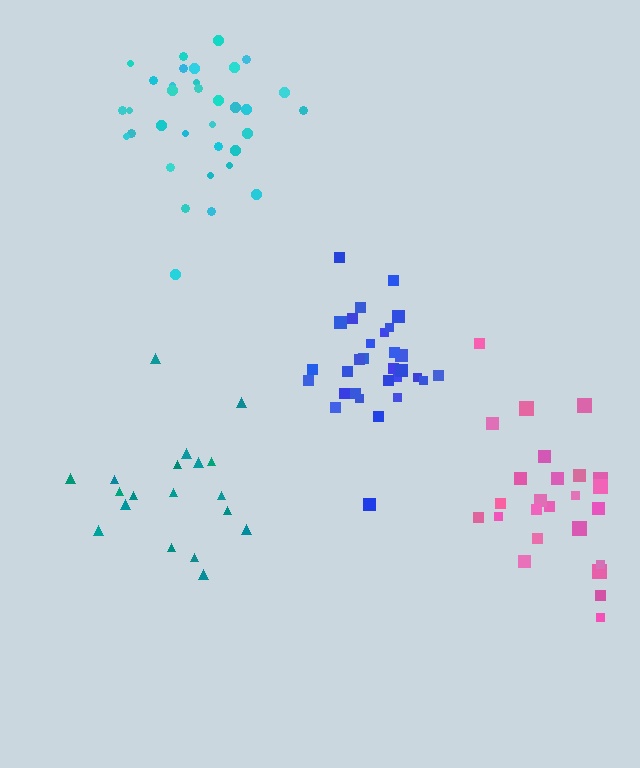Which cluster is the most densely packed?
Blue.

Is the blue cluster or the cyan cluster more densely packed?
Blue.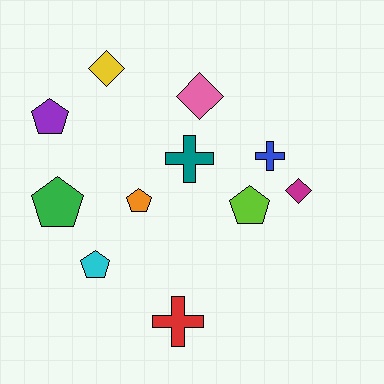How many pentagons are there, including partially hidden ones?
There are 5 pentagons.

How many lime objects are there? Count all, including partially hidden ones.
There is 1 lime object.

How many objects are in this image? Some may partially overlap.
There are 11 objects.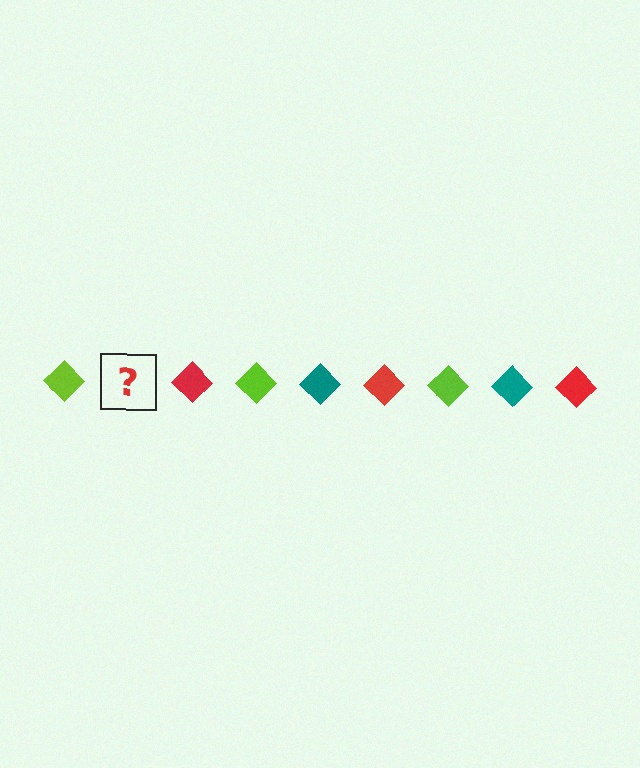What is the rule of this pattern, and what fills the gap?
The rule is that the pattern cycles through lime, teal, red diamonds. The gap should be filled with a teal diamond.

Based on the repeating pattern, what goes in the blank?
The blank should be a teal diamond.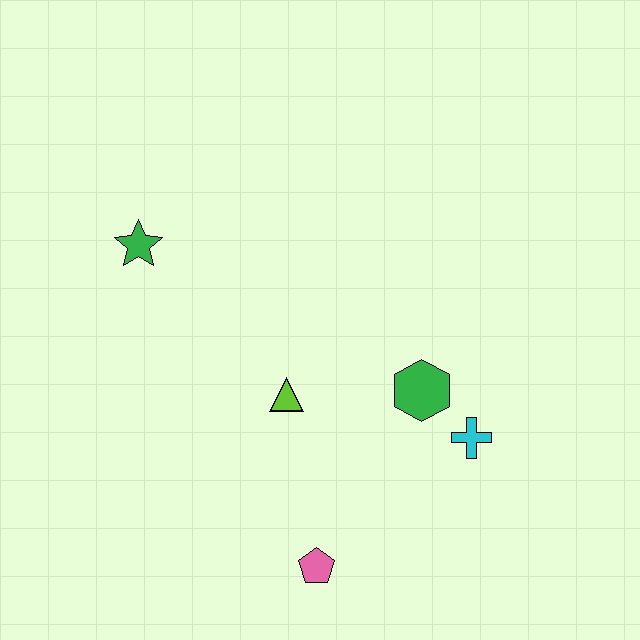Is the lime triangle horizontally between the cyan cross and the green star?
Yes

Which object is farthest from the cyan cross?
The green star is farthest from the cyan cross.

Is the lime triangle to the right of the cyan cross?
No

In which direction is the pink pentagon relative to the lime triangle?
The pink pentagon is below the lime triangle.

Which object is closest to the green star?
The lime triangle is closest to the green star.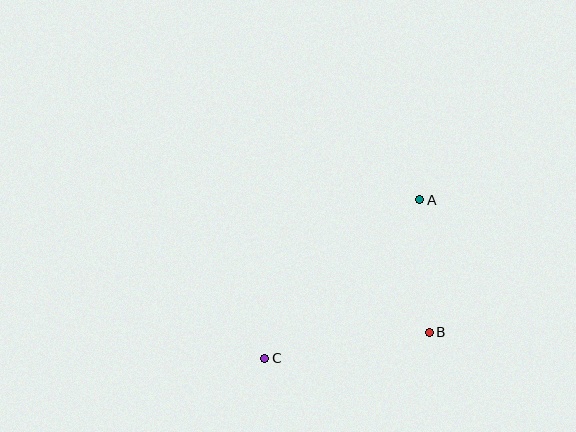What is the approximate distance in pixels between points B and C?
The distance between B and C is approximately 166 pixels.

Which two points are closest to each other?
Points A and B are closest to each other.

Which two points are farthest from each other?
Points A and C are farthest from each other.